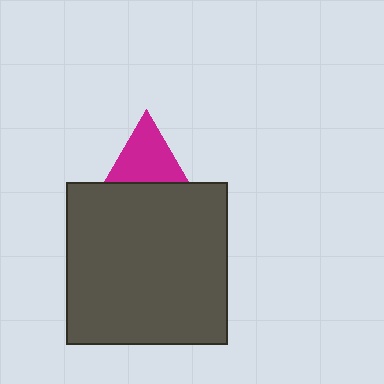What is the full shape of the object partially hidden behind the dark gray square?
The partially hidden object is a magenta triangle.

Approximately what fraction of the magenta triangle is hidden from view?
Roughly 48% of the magenta triangle is hidden behind the dark gray square.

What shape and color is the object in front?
The object in front is a dark gray square.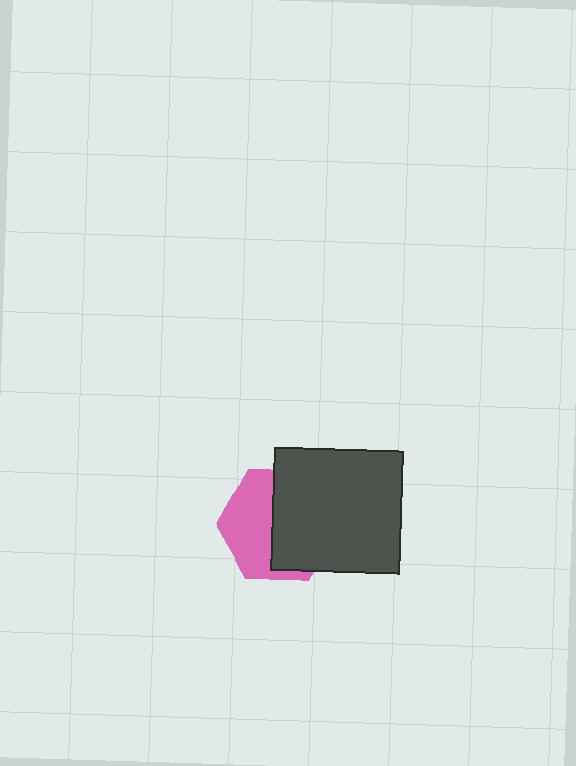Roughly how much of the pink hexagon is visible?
About half of it is visible (roughly 45%).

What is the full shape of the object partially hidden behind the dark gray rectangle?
The partially hidden object is a pink hexagon.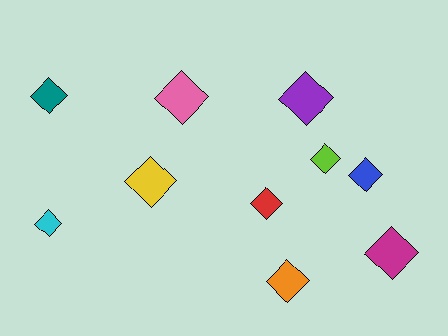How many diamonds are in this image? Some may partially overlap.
There are 10 diamonds.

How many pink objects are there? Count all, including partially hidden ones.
There is 1 pink object.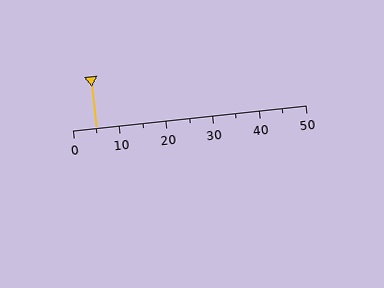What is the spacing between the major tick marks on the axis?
The major ticks are spaced 10 apart.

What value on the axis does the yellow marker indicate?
The marker indicates approximately 5.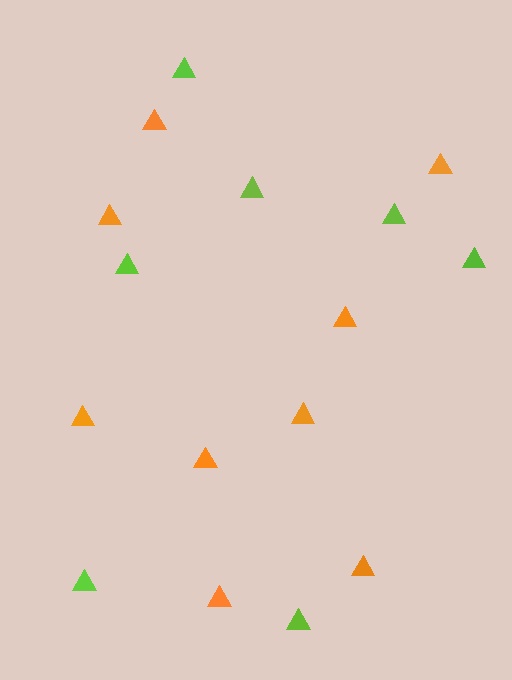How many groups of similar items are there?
There are 2 groups: one group of orange triangles (9) and one group of lime triangles (7).